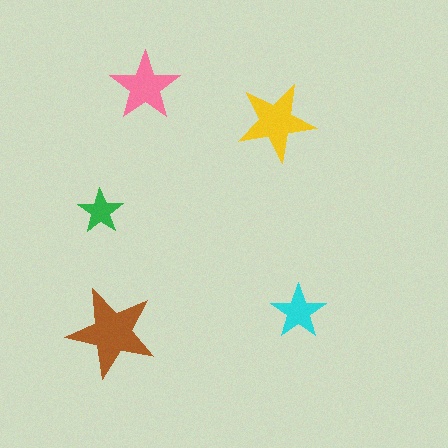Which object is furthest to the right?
The cyan star is rightmost.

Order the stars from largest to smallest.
the brown one, the yellow one, the pink one, the cyan one, the green one.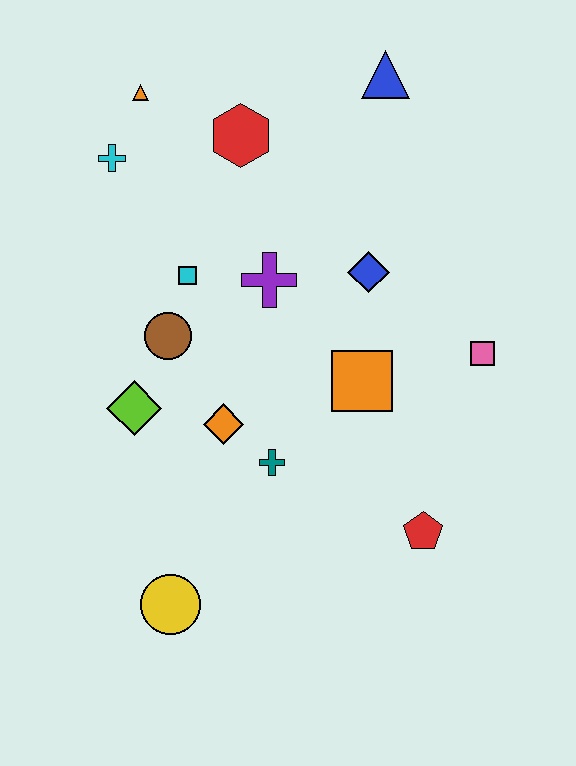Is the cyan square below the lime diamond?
No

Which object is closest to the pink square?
The orange square is closest to the pink square.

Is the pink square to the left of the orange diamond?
No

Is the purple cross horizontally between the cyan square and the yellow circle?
No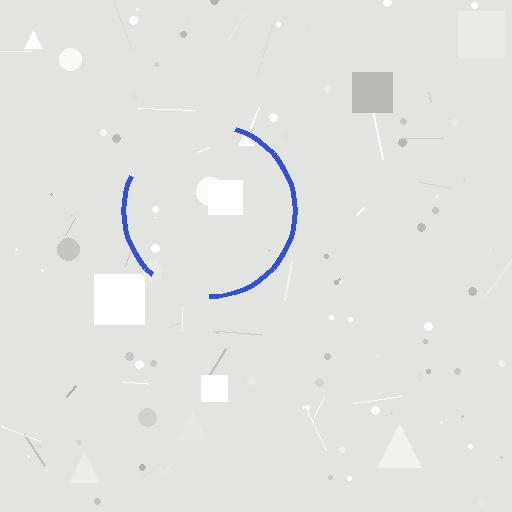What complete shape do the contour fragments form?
The contour fragments form a circle.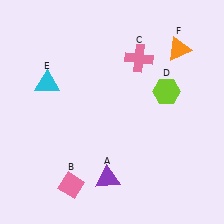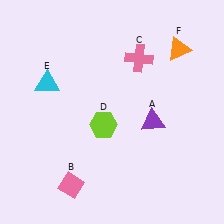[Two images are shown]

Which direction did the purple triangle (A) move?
The purple triangle (A) moved up.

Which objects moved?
The objects that moved are: the purple triangle (A), the lime hexagon (D).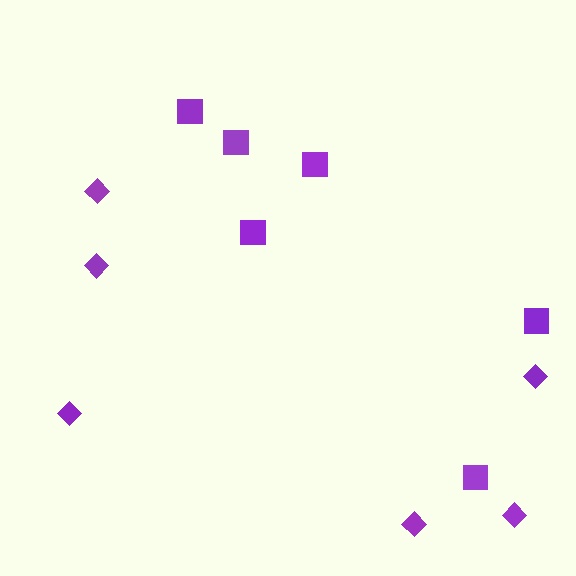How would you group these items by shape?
There are 2 groups: one group of squares (6) and one group of diamonds (6).